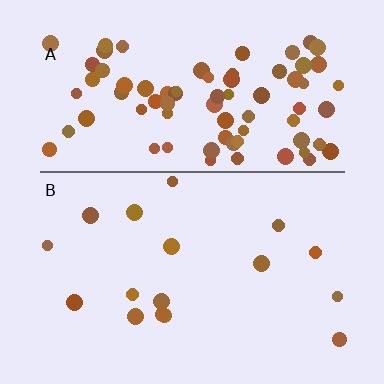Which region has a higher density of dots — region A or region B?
A (the top).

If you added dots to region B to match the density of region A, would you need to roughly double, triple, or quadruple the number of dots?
Approximately quadruple.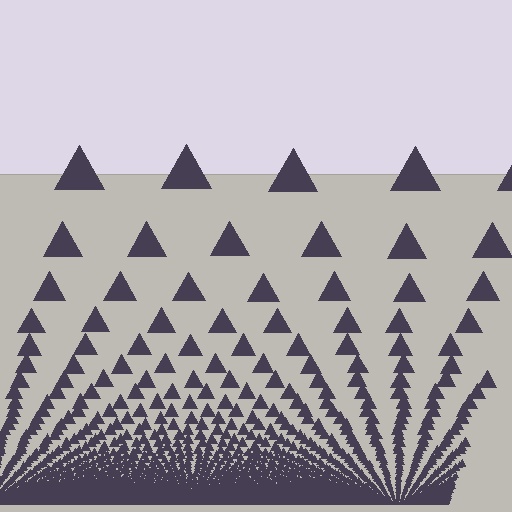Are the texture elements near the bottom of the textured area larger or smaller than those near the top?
Smaller. The gradient is inverted — elements near the bottom are smaller and denser.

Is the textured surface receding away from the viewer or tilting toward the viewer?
The surface appears to tilt toward the viewer. Texture elements get larger and sparser toward the top.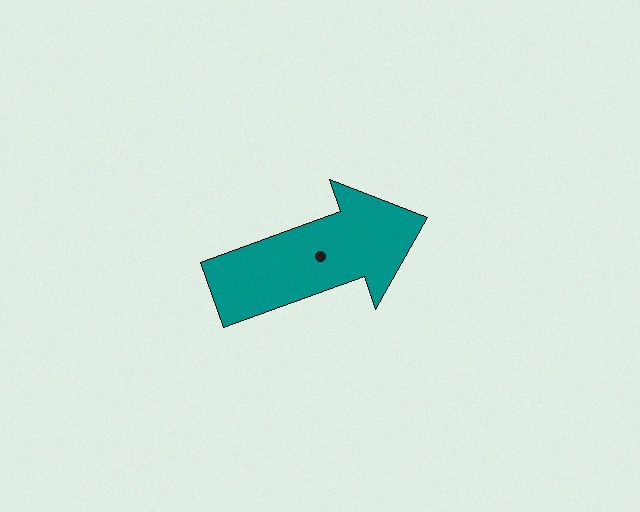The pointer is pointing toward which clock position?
Roughly 2 o'clock.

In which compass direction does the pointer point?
East.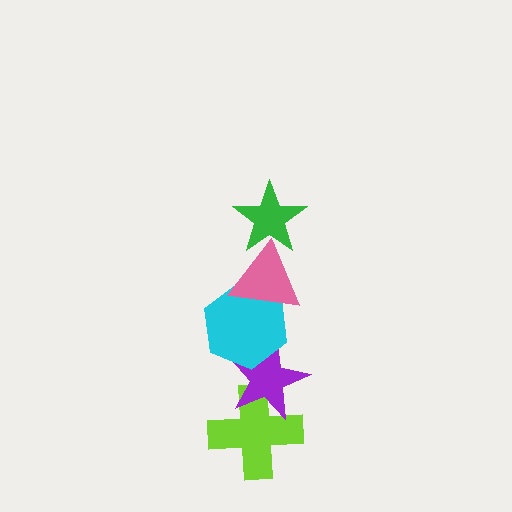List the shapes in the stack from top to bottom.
From top to bottom: the green star, the pink triangle, the cyan hexagon, the purple star, the lime cross.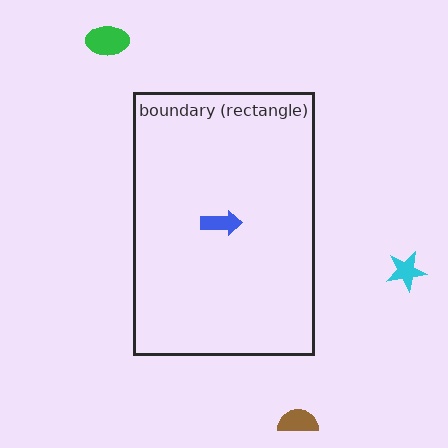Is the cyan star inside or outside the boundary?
Outside.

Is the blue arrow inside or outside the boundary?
Inside.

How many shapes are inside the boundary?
1 inside, 3 outside.